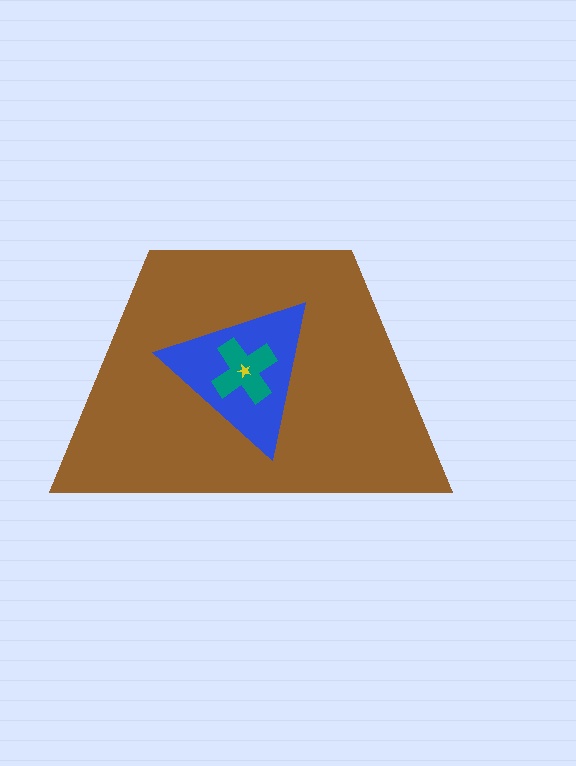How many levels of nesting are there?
4.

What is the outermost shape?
The brown trapezoid.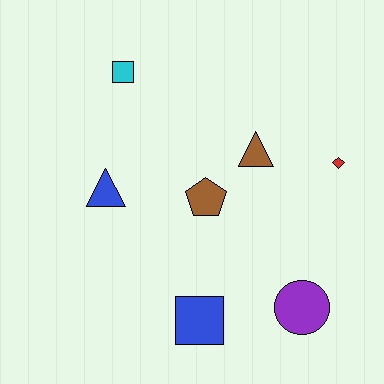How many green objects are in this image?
There are no green objects.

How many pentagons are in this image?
There is 1 pentagon.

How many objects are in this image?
There are 7 objects.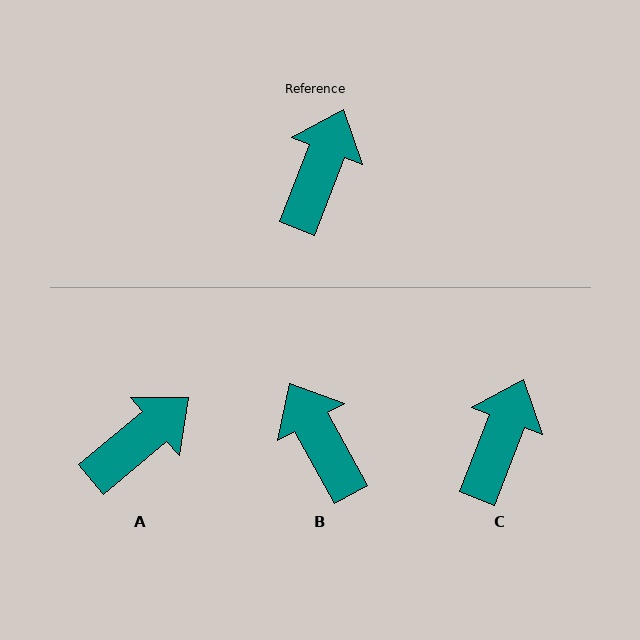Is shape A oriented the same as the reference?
No, it is off by about 29 degrees.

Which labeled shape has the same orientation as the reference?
C.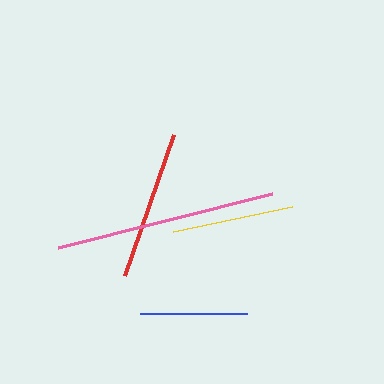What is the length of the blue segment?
The blue segment is approximately 107 pixels long.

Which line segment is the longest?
The pink line is the longest at approximately 221 pixels.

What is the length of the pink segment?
The pink segment is approximately 221 pixels long.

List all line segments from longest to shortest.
From longest to shortest: pink, red, yellow, blue.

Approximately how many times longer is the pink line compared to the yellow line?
The pink line is approximately 1.8 times the length of the yellow line.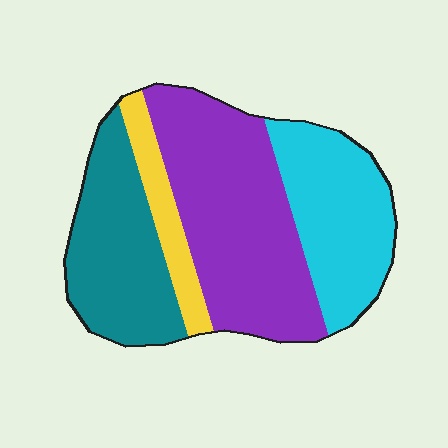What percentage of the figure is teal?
Teal takes up between a quarter and a half of the figure.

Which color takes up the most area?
Purple, at roughly 40%.